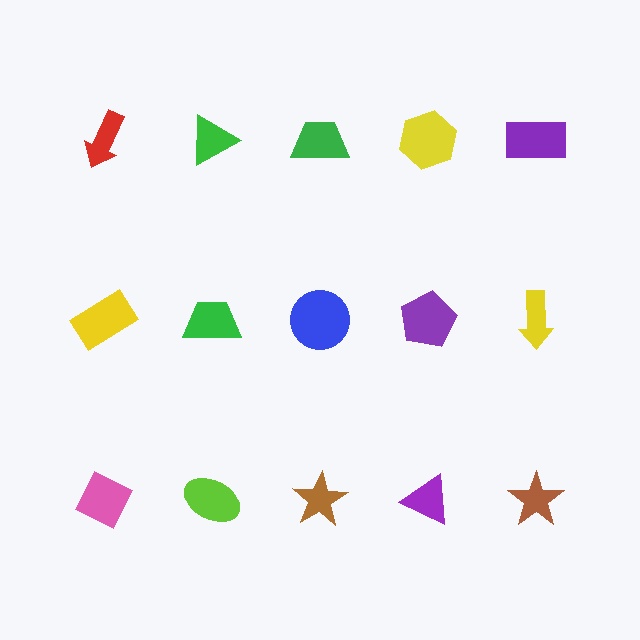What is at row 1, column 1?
A red arrow.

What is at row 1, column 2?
A green triangle.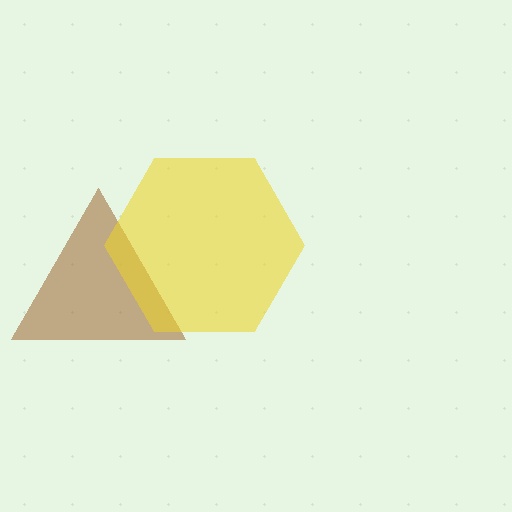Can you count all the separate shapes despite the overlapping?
Yes, there are 2 separate shapes.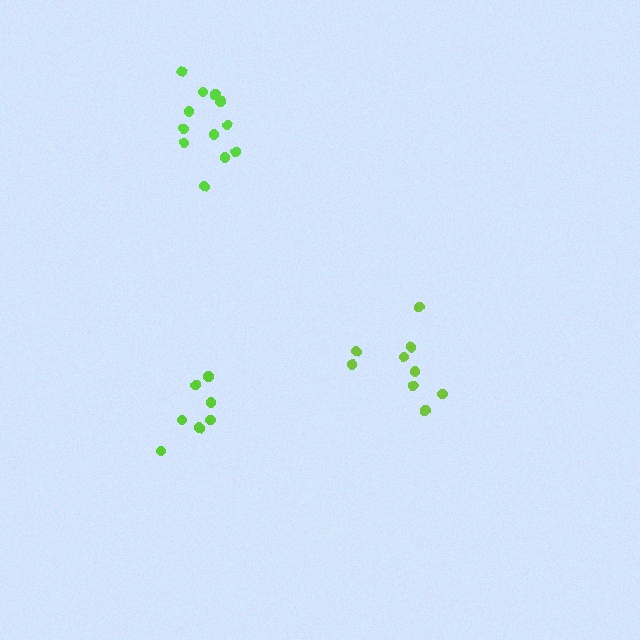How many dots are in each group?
Group 1: 7 dots, Group 2: 9 dots, Group 3: 12 dots (28 total).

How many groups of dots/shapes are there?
There are 3 groups.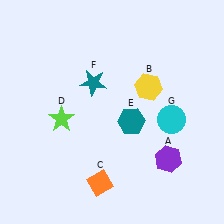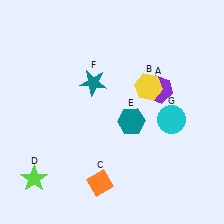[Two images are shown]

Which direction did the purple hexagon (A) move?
The purple hexagon (A) moved up.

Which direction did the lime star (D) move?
The lime star (D) moved down.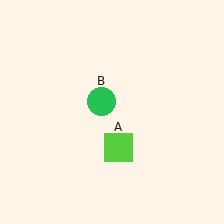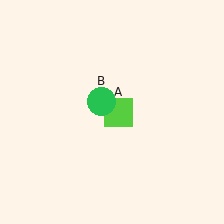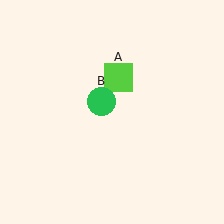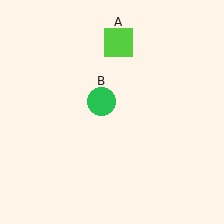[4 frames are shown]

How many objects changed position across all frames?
1 object changed position: lime square (object A).